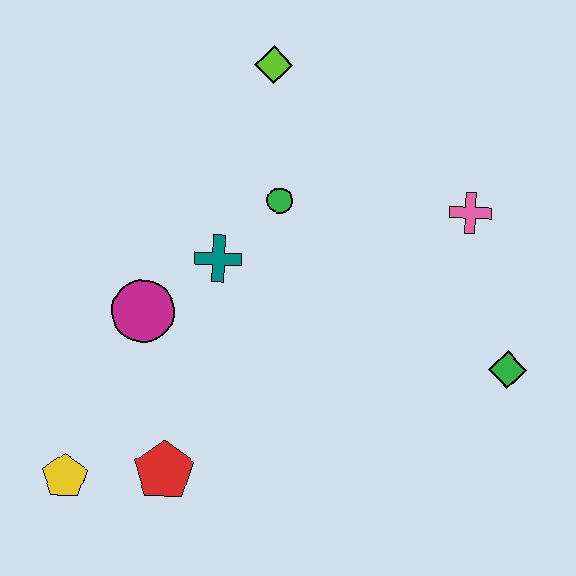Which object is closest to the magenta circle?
The teal cross is closest to the magenta circle.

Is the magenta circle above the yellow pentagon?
Yes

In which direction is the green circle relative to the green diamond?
The green circle is to the left of the green diamond.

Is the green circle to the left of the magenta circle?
No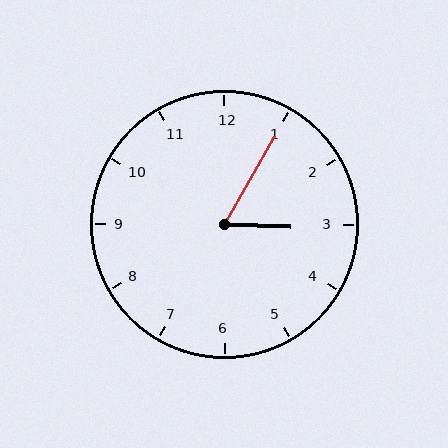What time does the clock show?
3:05.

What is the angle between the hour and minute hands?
Approximately 62 degrees.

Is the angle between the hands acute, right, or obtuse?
It is acute.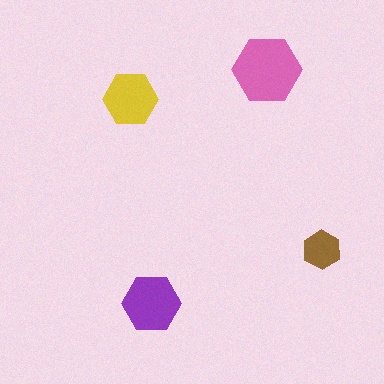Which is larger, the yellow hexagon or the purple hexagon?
The purple one.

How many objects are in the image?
There are 4 objects in the image.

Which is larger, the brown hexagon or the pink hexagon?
The pink one.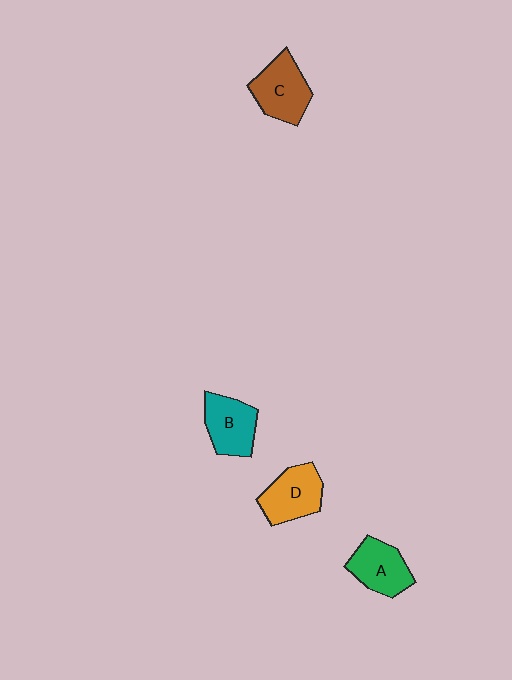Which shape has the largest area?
Shape C (brown).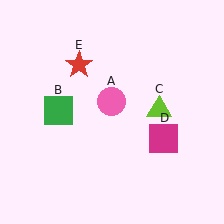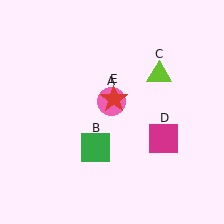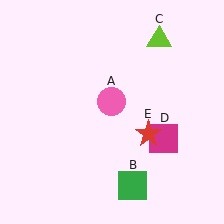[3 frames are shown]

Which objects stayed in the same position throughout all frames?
Pink circle (object A) and magenta square (object D) remained stationary.